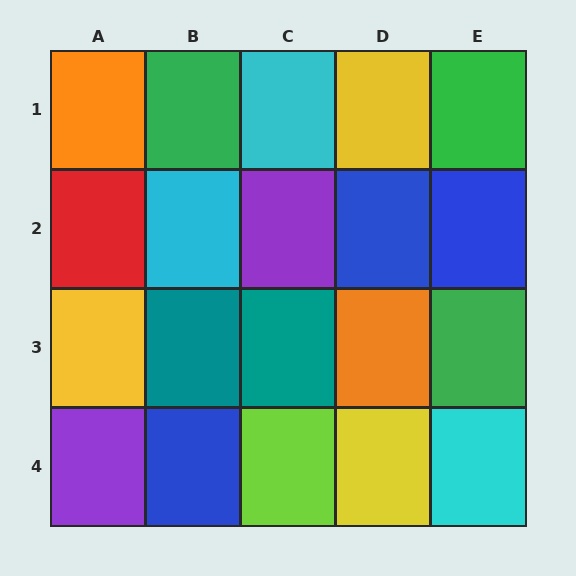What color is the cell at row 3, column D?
Orange.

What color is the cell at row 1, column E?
Green.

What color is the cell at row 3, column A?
Yellow.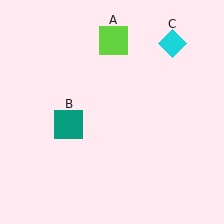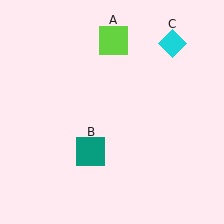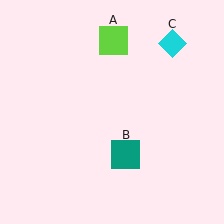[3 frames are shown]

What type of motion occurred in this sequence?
The teal square (object B) rotated counterclockwise around the center of the scene.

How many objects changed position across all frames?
1 object changed position: teal square (object B).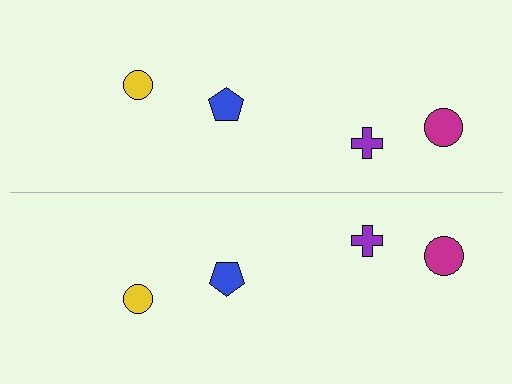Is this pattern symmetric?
Yes, this pattern has bilateral (reflection) symmetry.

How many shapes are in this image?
There are 8 shapes in this image.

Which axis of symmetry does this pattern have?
The pattern has a horizontal axis of symmetry running through the center of the image.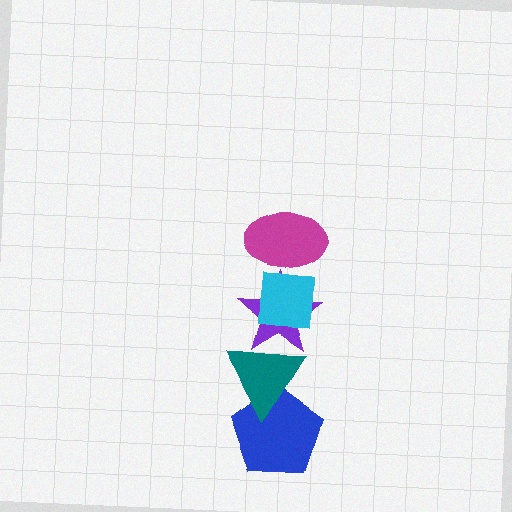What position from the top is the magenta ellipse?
The magenta ellipse is 1st from the top.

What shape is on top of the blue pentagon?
The teal triangle is on top of the blue pentagon.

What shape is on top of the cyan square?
The magenta ellipse is on top of the cyan square.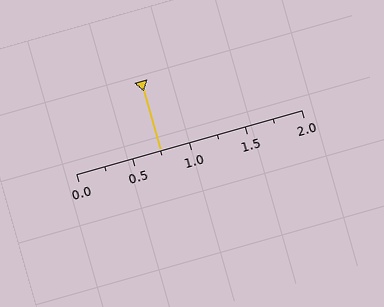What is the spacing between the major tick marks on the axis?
The major ticks are spaced 0.5 apart.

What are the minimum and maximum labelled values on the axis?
The axis runs from 0.0 to 2.0.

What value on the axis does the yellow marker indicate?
The marker indicates approximately 0.75.